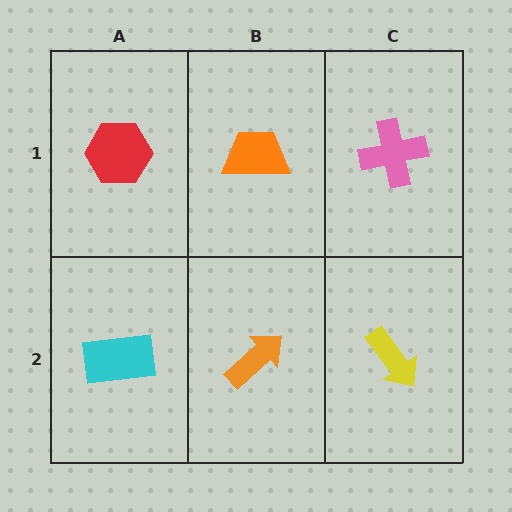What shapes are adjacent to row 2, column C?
A pink cross (row 1, column C), an orange arrow (row 2, column B).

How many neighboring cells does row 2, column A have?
2.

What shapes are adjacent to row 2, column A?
A red hexagon (row 1, column A), an orange arrow (row 2, column B).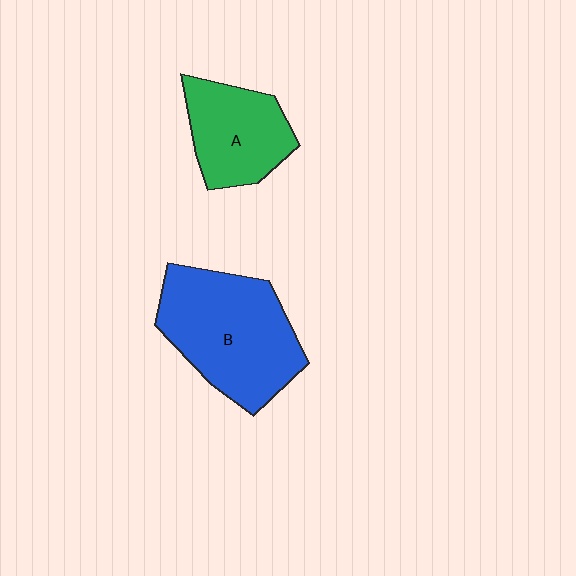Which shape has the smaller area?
Shape A (green).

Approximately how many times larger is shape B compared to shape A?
Approximately 1.6 times.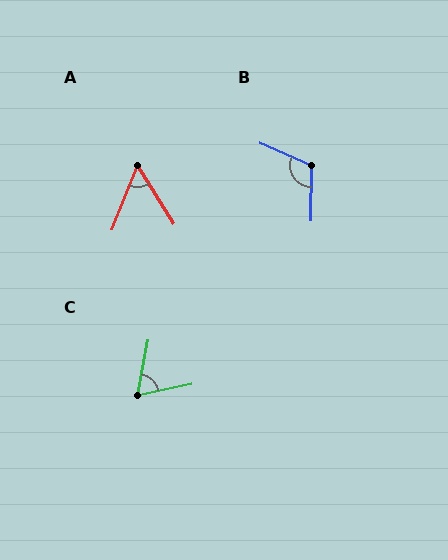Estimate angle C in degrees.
Approximately 67 degrees.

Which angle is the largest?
B, at approximately 113 degrees.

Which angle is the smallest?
A, at approximately 53 degrees.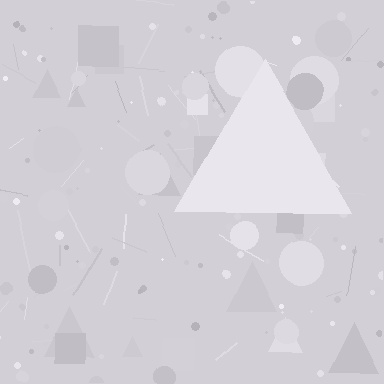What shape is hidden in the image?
A triangle is hidden in the image.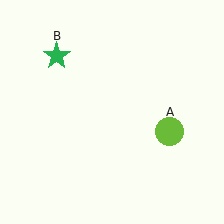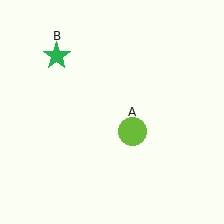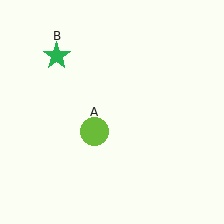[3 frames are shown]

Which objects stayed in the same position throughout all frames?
Green star (object B) remained stationary.